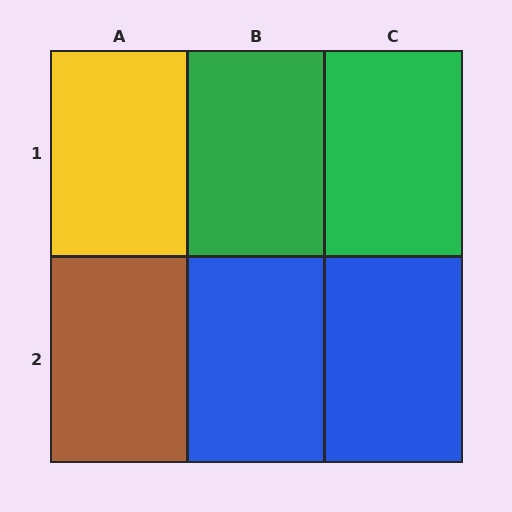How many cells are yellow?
1 cell is yellow.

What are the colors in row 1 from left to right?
Yellow, green, green.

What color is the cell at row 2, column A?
Brown.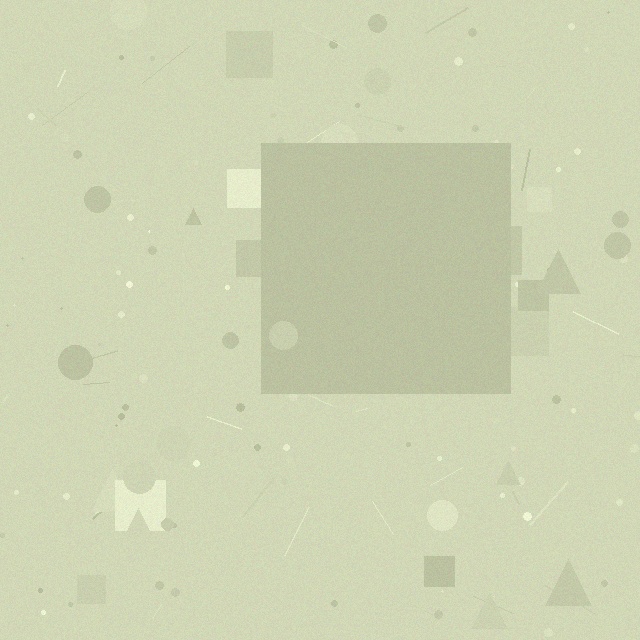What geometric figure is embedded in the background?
A square is embedded in the background.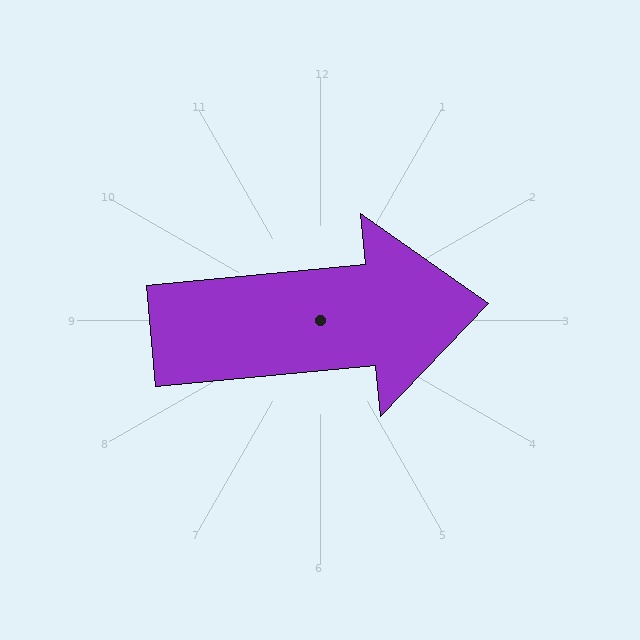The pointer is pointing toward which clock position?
Roughly 3 o'clock.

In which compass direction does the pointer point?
East.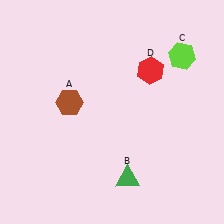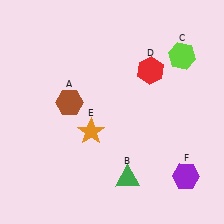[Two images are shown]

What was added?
An orange star (E), a purple hexagon (F) were added in Image 2.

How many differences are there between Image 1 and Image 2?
There are 2 differences between the two images.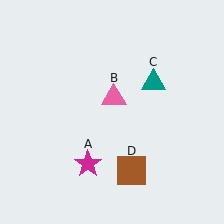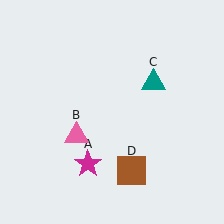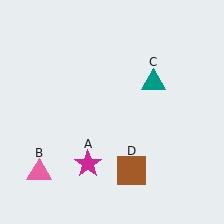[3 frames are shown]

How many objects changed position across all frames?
1 object changed position: pink triangle (object B).